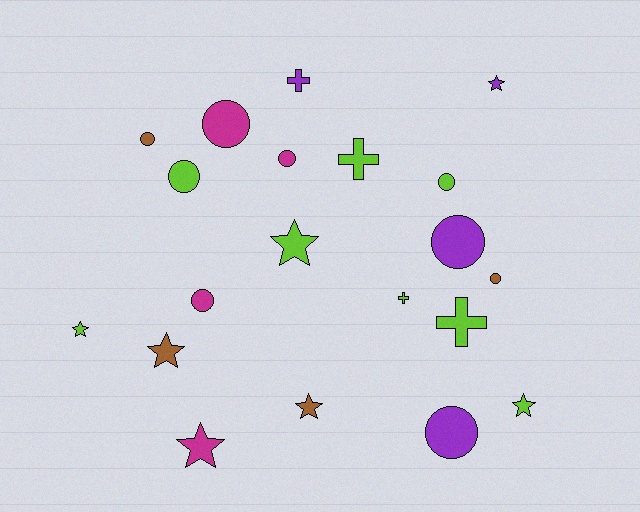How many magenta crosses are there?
There are no magenta crosses.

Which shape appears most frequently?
Circle, with 9 objects.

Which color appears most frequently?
Lime, with 8 objects.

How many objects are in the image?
There are 20 objects.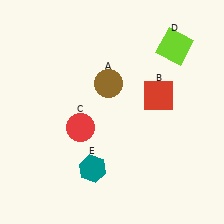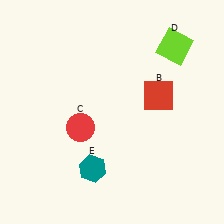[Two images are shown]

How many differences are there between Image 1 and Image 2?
There is 1 difference between the two images.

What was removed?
The brown circle (A) was removed in Image 2.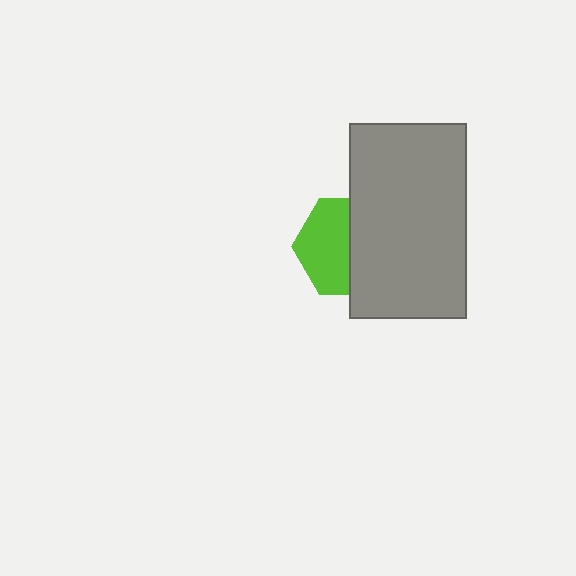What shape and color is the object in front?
The object in front is a gray rectangle.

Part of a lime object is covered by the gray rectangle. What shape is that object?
It is a hexagon.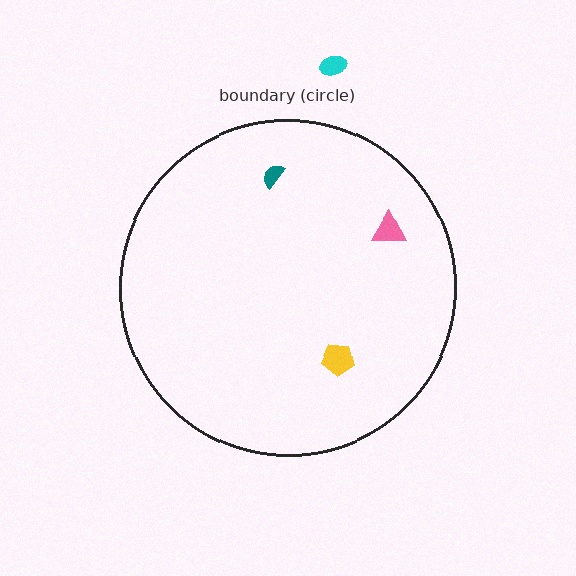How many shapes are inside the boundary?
3 inside, 1 outside.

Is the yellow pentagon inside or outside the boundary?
Inside.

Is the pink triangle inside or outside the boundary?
Inside.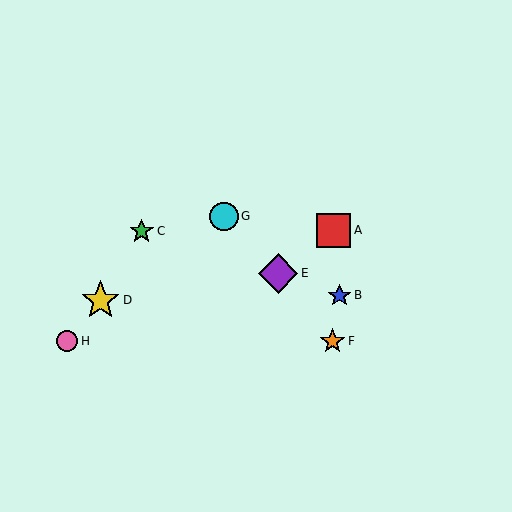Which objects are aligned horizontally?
Objects F, H are aligned horizontally.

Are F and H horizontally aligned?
Yes, both are at y≈341.